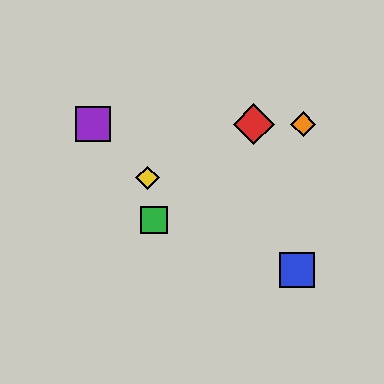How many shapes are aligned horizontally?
3 shapes (the red diamond, the purple square, the orange diamond) are aligned horizontally.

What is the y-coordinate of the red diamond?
The red diamond is at y≈124.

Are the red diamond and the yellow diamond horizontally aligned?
No, the red diamond is at y≈124 and the yellow diamond is at y≈178.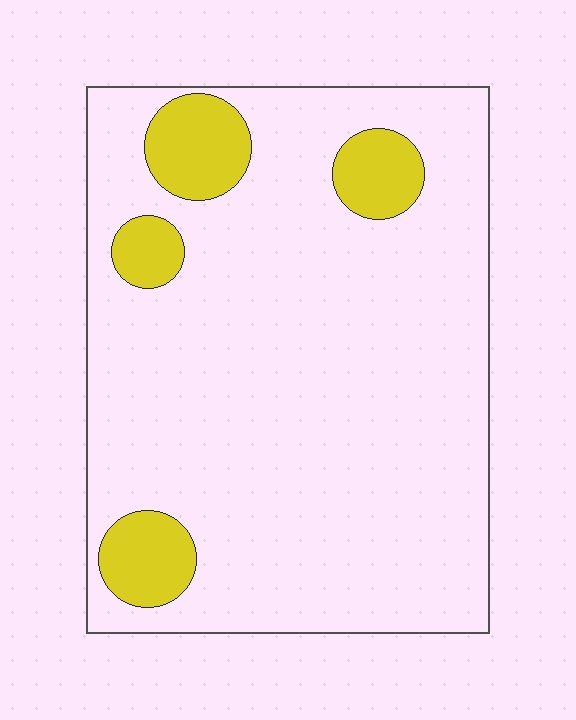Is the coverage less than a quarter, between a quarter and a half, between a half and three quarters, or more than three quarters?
Less than a quarter.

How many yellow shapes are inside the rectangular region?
4.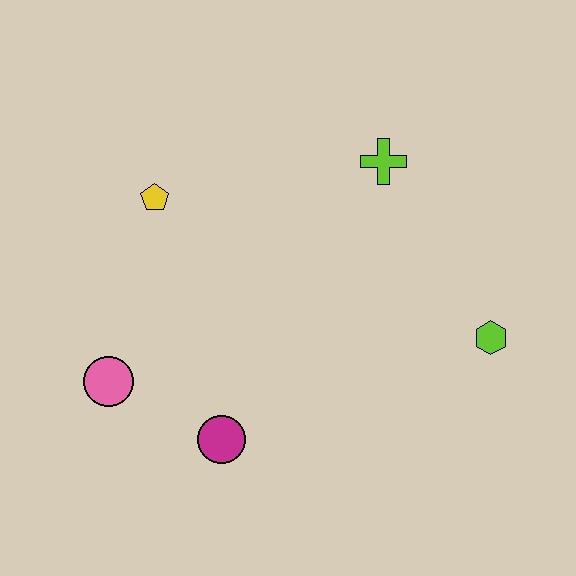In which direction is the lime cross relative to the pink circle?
The lime cross is to the right of the pink circle.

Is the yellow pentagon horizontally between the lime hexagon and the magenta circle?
No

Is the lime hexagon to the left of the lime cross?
No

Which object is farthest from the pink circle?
The lime hexagon is farthest from the pink circle.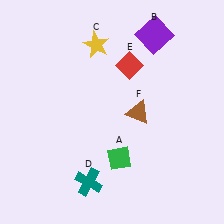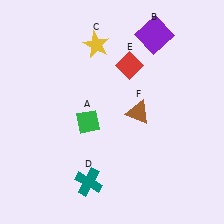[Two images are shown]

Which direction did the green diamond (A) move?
The green diamond (A) moved up.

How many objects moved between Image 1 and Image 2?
1 object moved between the two images.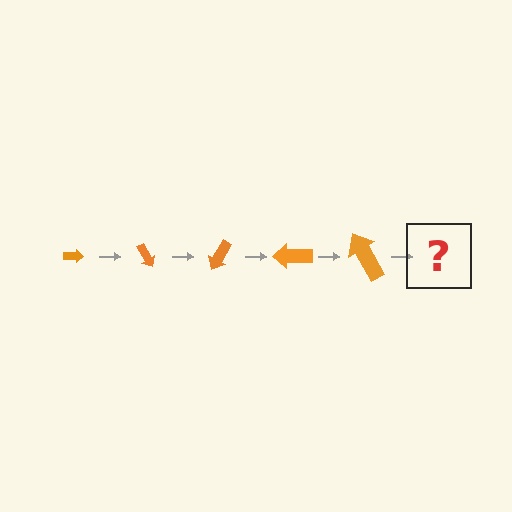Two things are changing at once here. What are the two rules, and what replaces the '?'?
The two rules are that the arrow grows larger each step and it rotates 60 degrees each step. The '?' should be an arrow, larger than the previous one and rotated 300 degrees from the start.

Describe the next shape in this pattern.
It should be an arrow, larger than the previous one and rotated 300 degrees from the start.